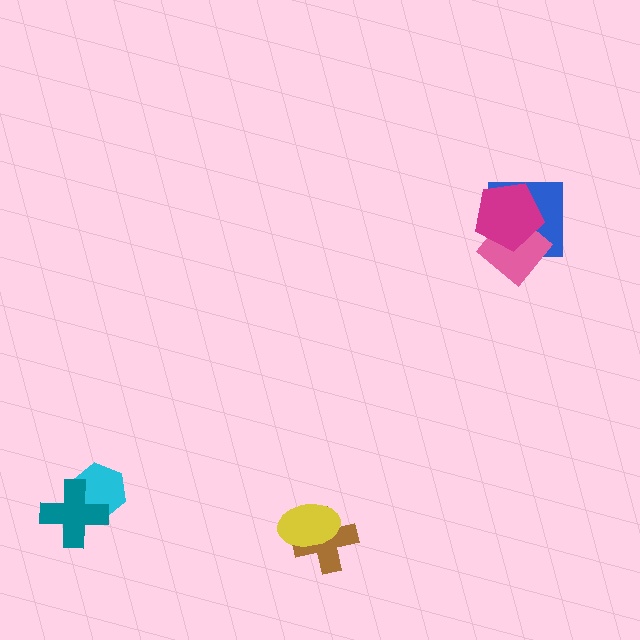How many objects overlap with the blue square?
2 objects overlap with the blue square.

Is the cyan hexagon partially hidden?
Yes, it is partially covered by another shape.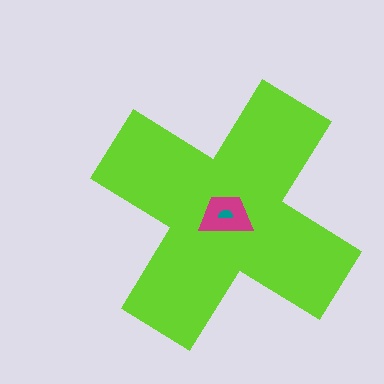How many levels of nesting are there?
3.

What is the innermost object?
The teal semicircle.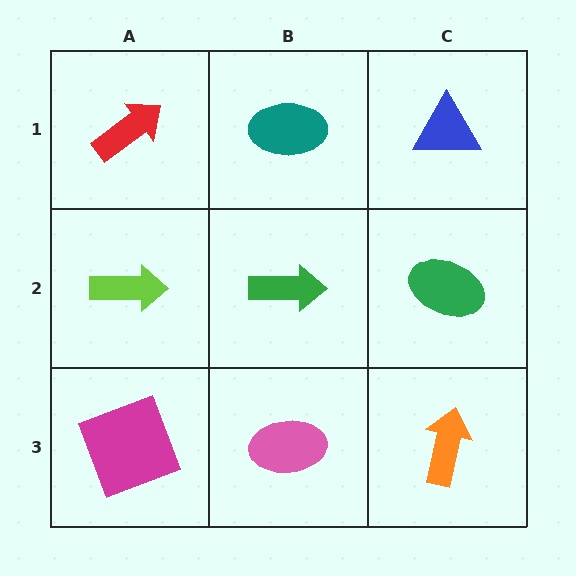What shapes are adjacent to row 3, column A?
A lime arrow (row 2, column A), a pink ellipse (row 3, column B).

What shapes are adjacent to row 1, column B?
A green arrow (row 2, column B), a red arrow (row 1, column A), a blue triangle (row 1, column C).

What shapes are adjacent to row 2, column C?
A blue triangle (row 1, column C), an orange arrow (row 3, column C), a green arrow (row 2, column B).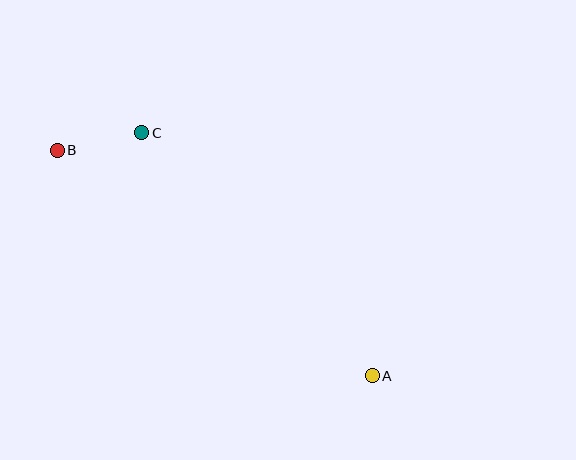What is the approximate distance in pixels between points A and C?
The distance between A and C is approximately 335 pixels.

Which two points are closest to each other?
Points B and C are closest to each other.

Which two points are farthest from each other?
Points A and B are farthest from each other.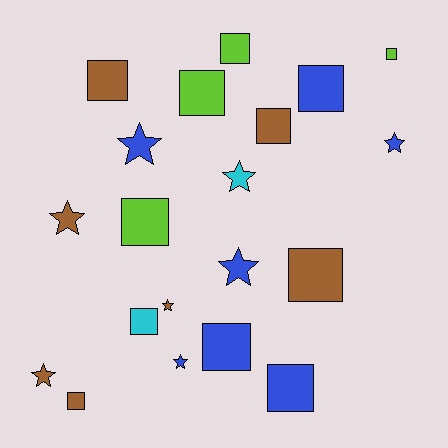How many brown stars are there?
There are 3 brown stars.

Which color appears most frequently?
Brown, with 7 objects.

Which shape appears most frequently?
Square, with 12 objects.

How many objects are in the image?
There are 20 objects.